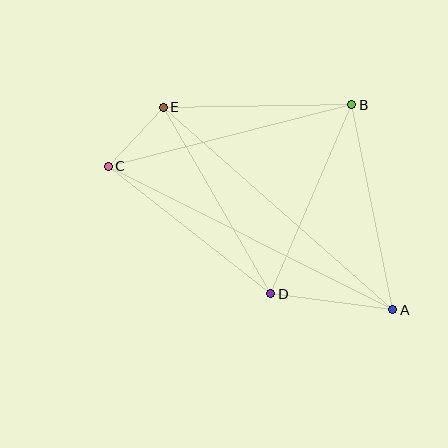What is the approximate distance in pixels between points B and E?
The distance between B and E is approximately 189 pixels.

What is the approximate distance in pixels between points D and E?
The distance between D and E is approximately 215 pixels.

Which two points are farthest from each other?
Points A and C are farthest from each other.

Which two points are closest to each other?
Points C and E are closest to each other.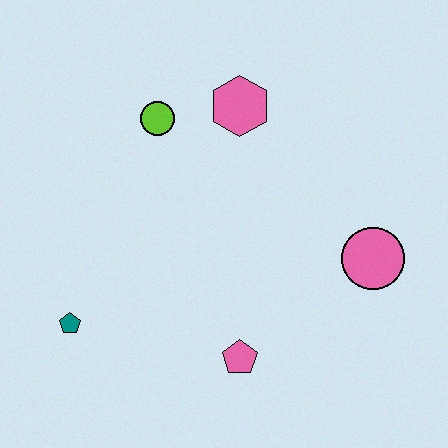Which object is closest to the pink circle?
The pink pentagon is closest to the pink circle.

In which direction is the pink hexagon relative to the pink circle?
The pink hexagon is above the pink circle.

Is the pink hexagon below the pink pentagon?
No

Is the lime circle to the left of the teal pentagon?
No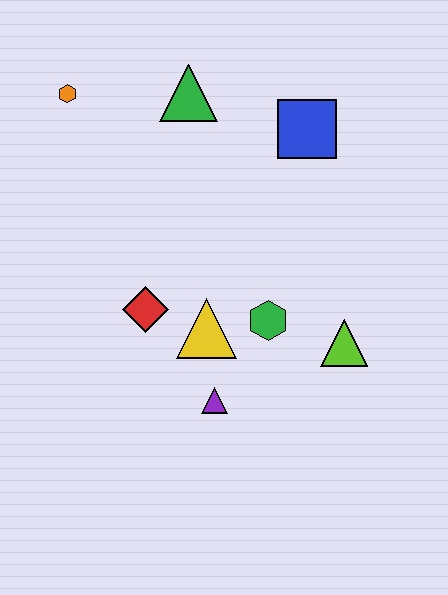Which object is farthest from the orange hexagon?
The lime triangle is farthest from the orange hexagon.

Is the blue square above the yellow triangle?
Yes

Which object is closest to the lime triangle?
The green hexagon is closest to the lime triangle.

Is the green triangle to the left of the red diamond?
No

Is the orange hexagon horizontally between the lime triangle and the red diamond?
No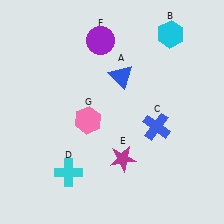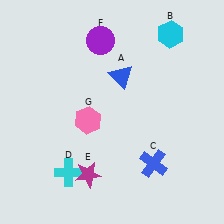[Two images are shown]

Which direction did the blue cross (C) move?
The blue cross (C) moved down.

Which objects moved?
The objects that moved are: the blue cross (C), the magenta star (E).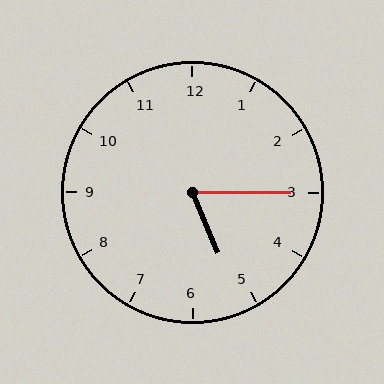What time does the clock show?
5:15.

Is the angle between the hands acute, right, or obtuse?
It is acute.